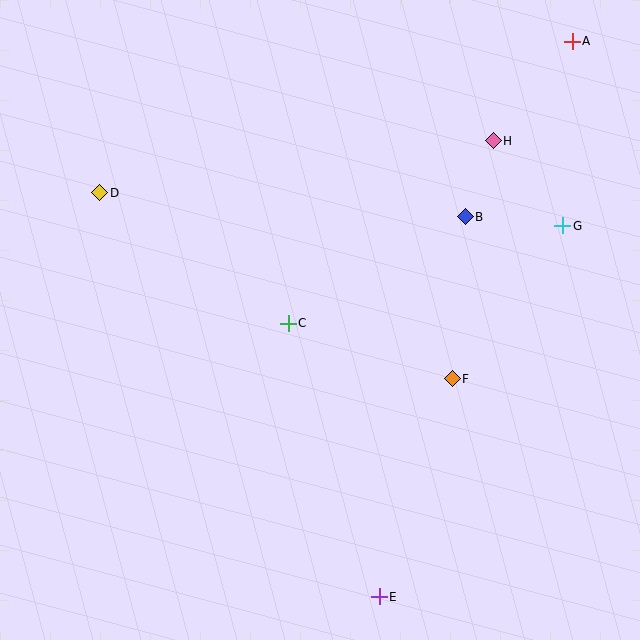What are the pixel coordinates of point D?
Point D is at (100, 193).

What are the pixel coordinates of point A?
Point A is at (572, 41).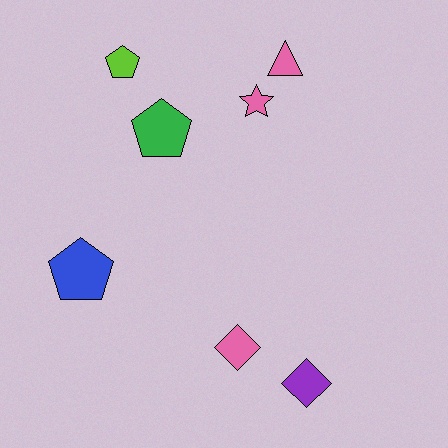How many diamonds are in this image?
There are 2 diamonds.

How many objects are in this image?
There are 7 objects.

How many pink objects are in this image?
There are 3 pink objects.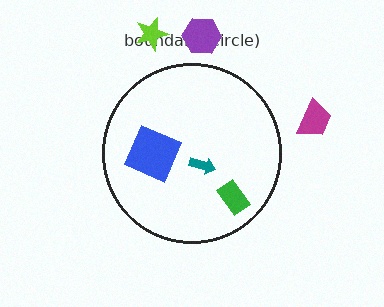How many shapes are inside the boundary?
3 inside, 3 outside.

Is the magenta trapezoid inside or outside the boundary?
Outside.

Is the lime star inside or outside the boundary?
Outside.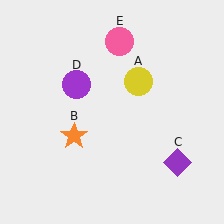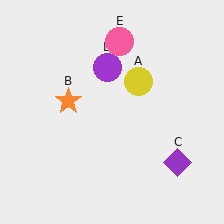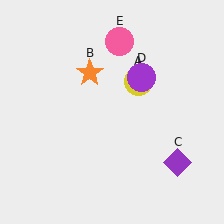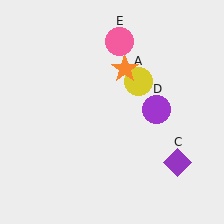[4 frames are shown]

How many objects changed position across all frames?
2 objects changed position: orange star (object B), purple circle (object D).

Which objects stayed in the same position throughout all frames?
Yellow circle (object A) and purple diamond (object C) and pink circle (object E) remained stationary.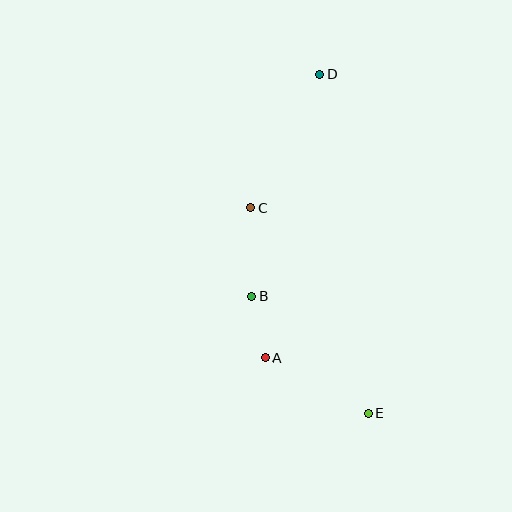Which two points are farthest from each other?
Points D and E are farthest from each other.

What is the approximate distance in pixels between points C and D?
The distance between C and D is approximately 150 pixels.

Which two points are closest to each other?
Points A and B are closest to each other.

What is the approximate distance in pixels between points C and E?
The distance between C and E is approximately 237 pixels.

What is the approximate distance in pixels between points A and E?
The distance between A and E is approximately 117 pixels.